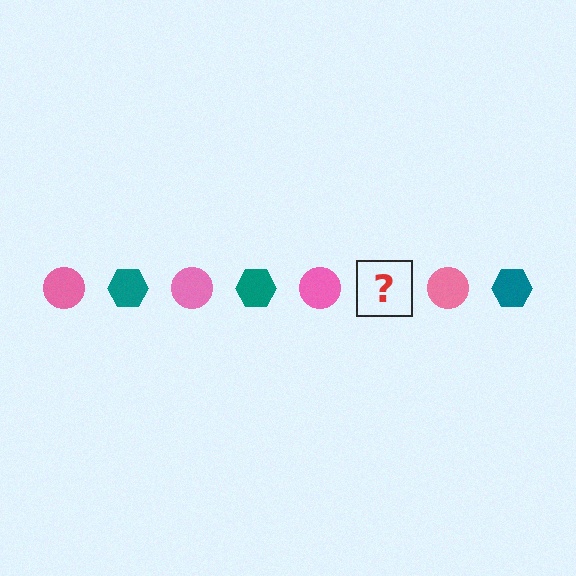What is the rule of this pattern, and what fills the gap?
The rule is that the pattern alternates between pink circle and teal hexagon. The gap should be filled with a teal hexagon.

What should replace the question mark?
The question mark should be replaced with a teal hexagon.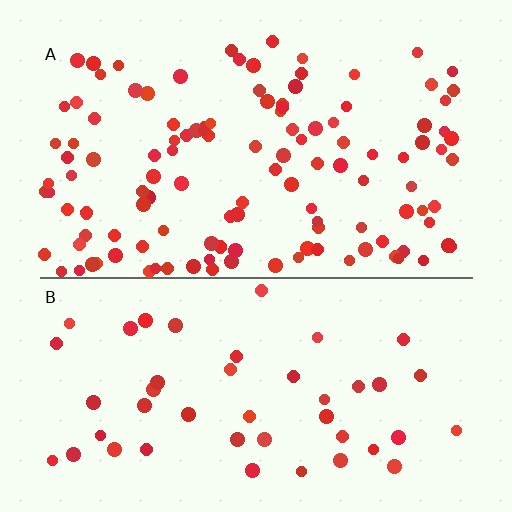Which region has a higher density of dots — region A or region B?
A (the top).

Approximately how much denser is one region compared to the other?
Approximately 2.7× — region A over region B.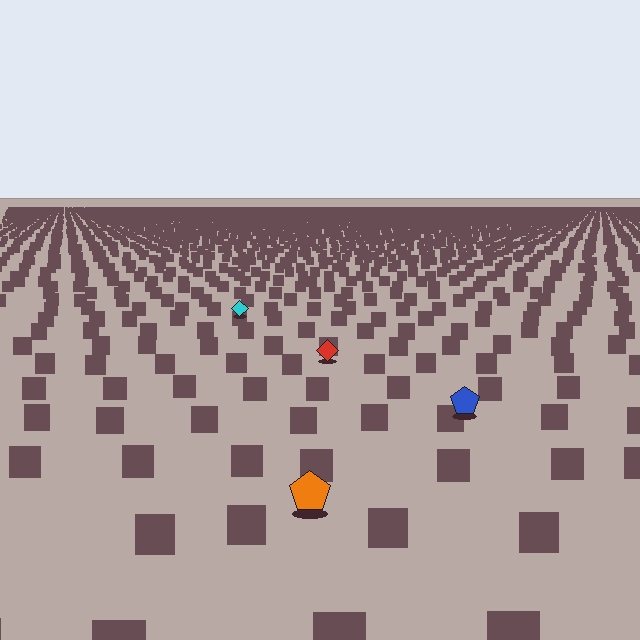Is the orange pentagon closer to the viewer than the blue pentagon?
Yes. The orange pentagon is closer — you can tell from the texture gradient: the ground texture is coarser near it.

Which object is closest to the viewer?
The orange pentagon is closest. The texture marks near it are larger and more spread out.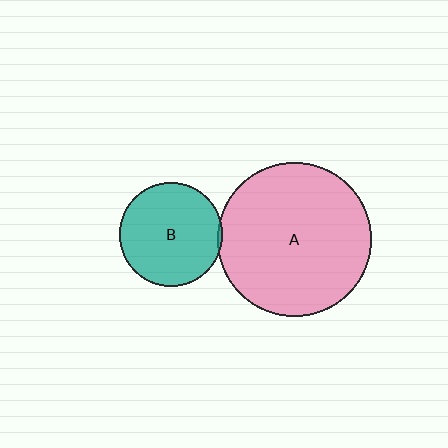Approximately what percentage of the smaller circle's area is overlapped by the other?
Approximately 5%.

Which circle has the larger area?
Circle A (pink).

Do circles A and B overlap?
Yes.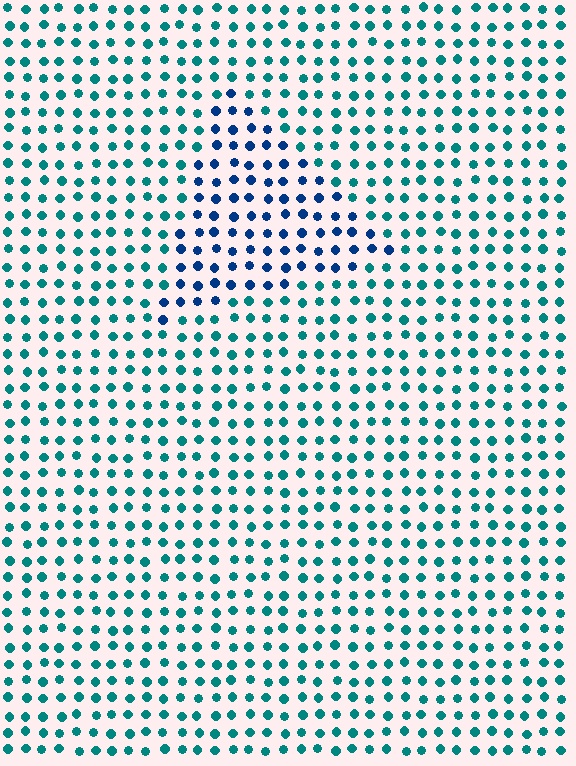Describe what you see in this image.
The image is filled with small teal elements in a uniform arrangement. A triangle-shaped region is visible where the elements are tinted to a slightly different hue, forming a subtle color boundary.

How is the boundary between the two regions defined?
The boundary is defined purely by a slight shift in hue (about 39 degrees). Spacing, size, and orientation are identical on both sides.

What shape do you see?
I see a triangle.